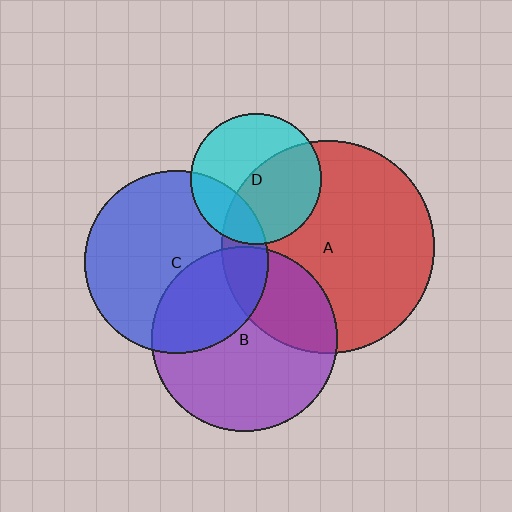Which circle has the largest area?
Circle A (red).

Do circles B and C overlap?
Yes.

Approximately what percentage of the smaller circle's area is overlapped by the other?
Approximately 35%.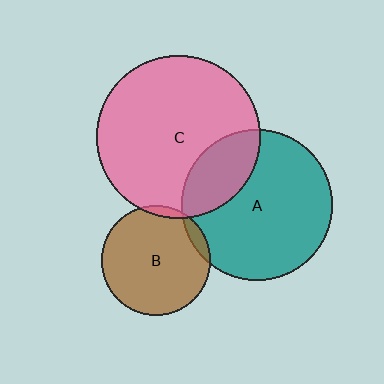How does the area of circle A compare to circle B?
Approximately 1.9 times.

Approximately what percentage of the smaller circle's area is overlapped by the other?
Approximately 5%.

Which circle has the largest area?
Circle C (pink).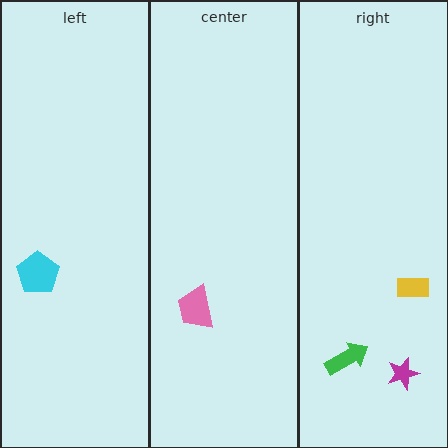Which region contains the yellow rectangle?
The right region.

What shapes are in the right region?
The magenta star, the yellow rectangle, the green arrow.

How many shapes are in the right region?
3.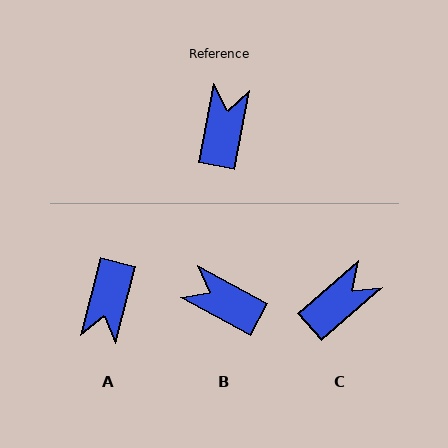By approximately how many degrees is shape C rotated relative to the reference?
Approximately 38 degrees clockwise.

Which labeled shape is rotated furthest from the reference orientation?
A, about 177 degrees away.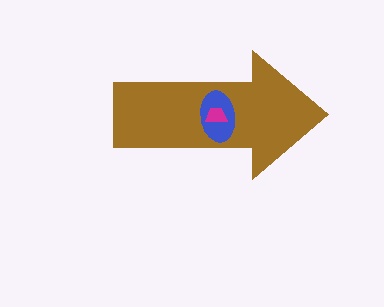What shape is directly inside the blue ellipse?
The magenta trapezoid.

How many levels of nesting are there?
3.